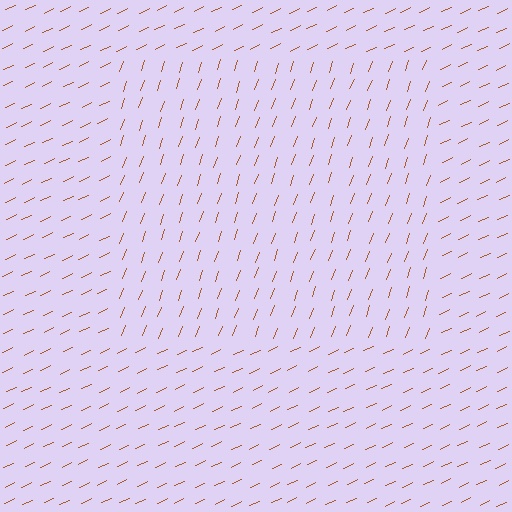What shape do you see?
I see a rectangle.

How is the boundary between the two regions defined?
The boundary is defined purely by a change in line orientation (approximately 45 degrees difference). All lines are the same color and thickness.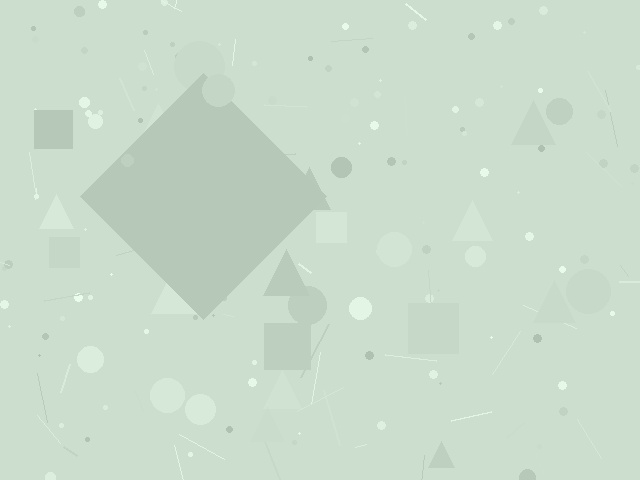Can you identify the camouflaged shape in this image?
The camouflaged shape is a diamond.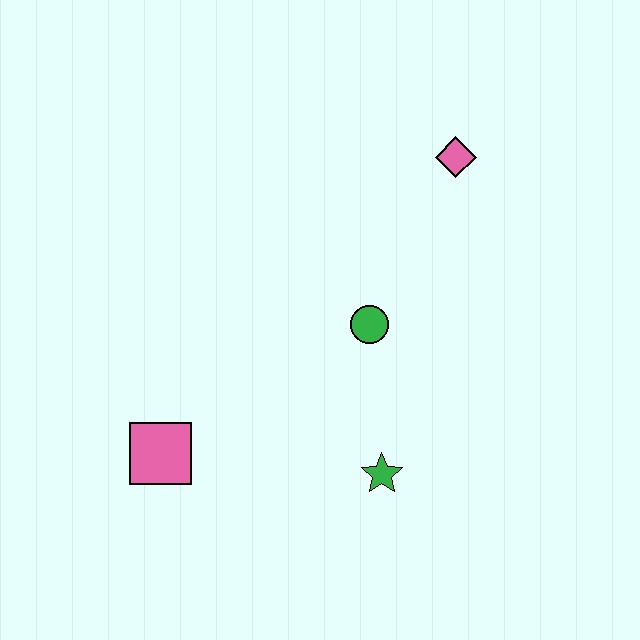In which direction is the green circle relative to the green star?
The green circle is above the green star.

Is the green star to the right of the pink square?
Yes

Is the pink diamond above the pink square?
Yes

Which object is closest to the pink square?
The green star is closest to the pink square.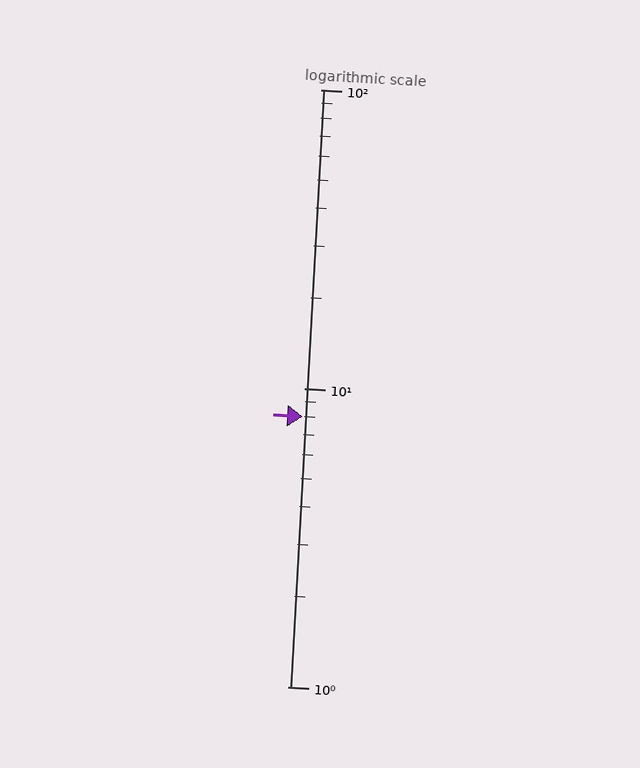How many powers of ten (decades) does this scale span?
The scale spans 2 decades, from 1 to 100.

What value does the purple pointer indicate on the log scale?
The pointer indicates approximately 8.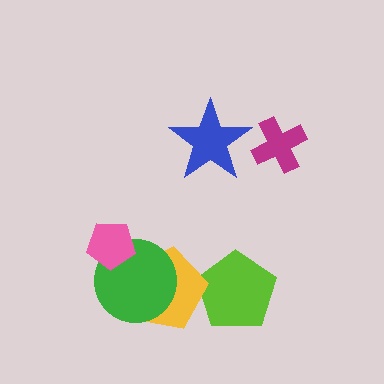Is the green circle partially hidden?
Yes, it is partially covered by another shape.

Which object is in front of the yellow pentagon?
The green circle is in front of the yellow pentagon.